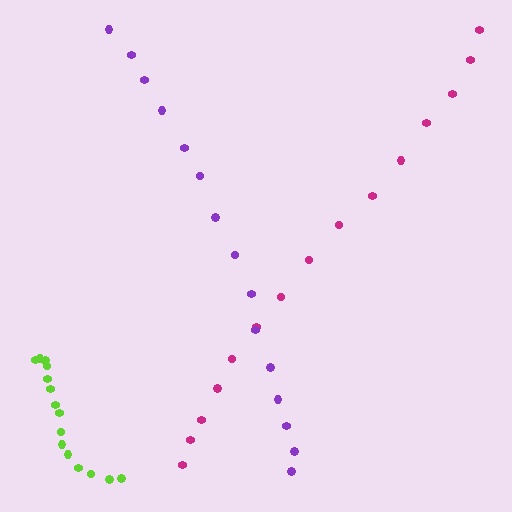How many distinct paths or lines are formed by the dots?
There are 3 distinct paths.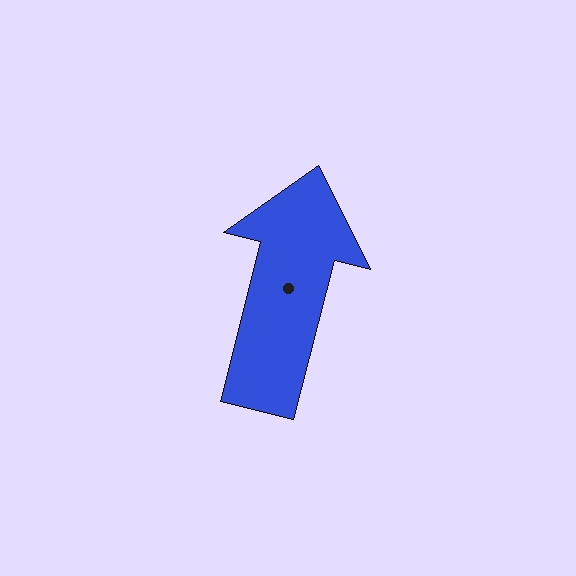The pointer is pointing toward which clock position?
Roughly 12 o'clock.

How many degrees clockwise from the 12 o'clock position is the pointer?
Approximately 14 degrees.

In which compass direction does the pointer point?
North.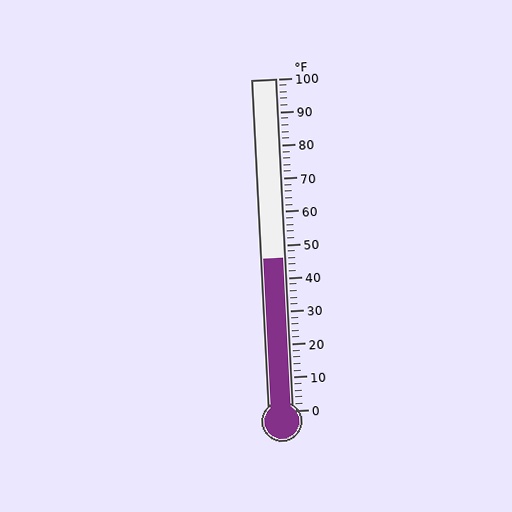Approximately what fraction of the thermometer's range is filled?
The thermometer is filled to approximately 45% of its range.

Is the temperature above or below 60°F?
The temperature is below 60°F.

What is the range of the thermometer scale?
The thermometer scale ranges from 0°F to 100°F.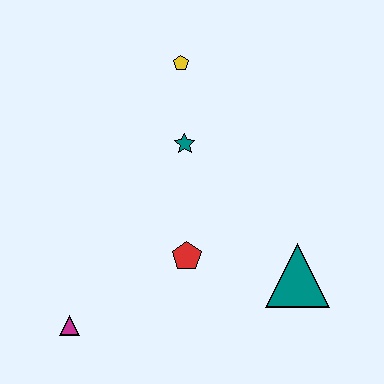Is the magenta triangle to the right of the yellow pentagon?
No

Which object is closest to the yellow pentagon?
The teal star is closest to the yellow pentagon.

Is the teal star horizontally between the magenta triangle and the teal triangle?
Yes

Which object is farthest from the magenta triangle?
The yellow pentagon is farthest from the magenta triangle.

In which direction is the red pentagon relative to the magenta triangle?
The red pentagon is to the right of the magenta triangle.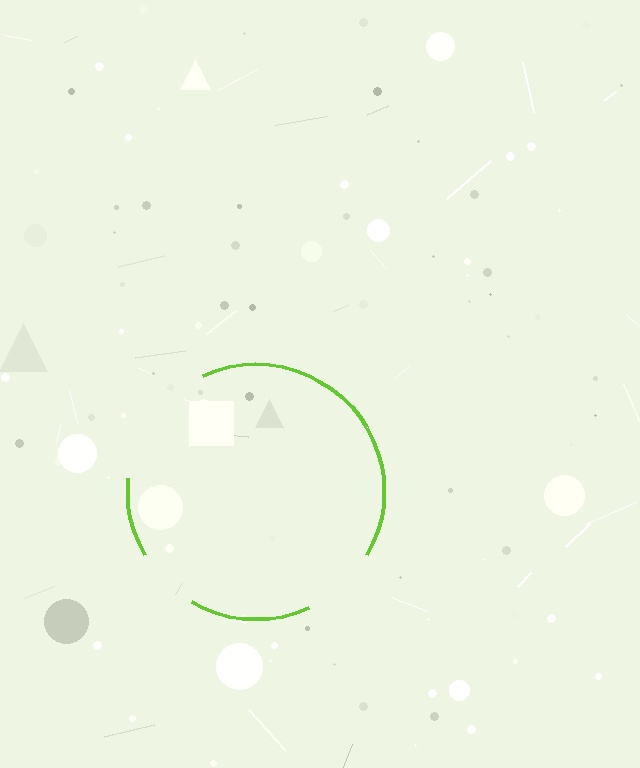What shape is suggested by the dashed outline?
The dashed outline suggests a circle.